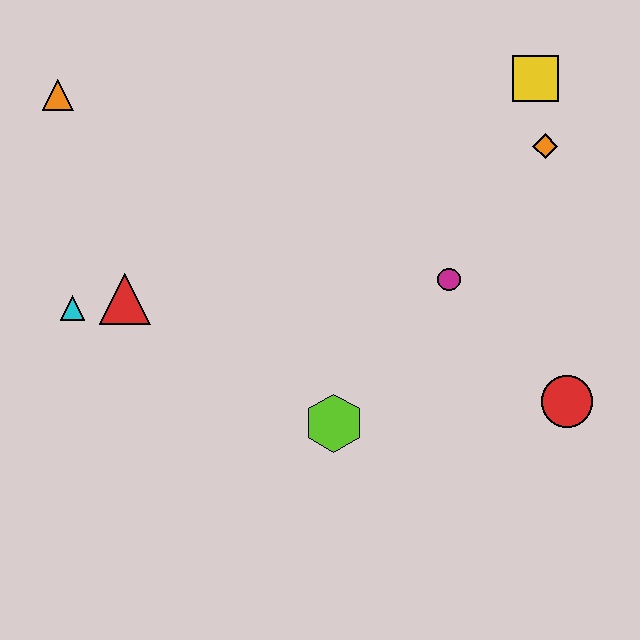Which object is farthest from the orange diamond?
The cyan triangle is farthest from the orange diamond.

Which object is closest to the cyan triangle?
The red triangle is closest to the cyan triangle.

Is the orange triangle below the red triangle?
No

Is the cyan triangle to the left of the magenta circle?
Yes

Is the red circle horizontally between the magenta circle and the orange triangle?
No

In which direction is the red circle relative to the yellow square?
The red circle is below the yellow square.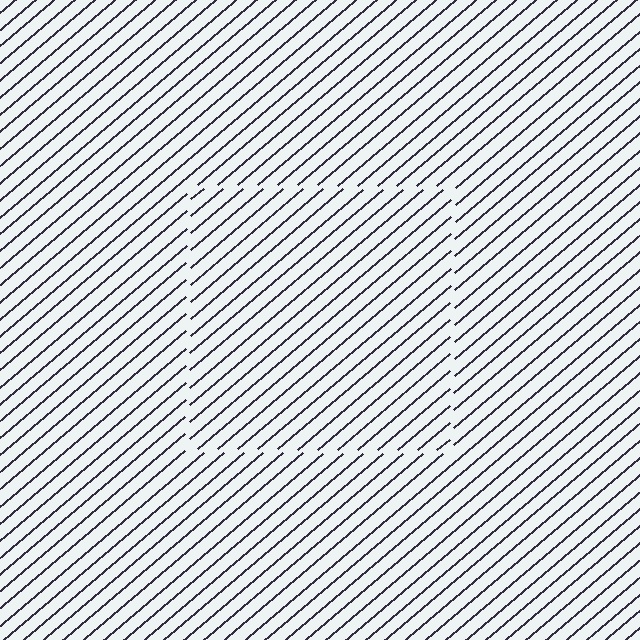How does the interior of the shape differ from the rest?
The interior of the shape contains the same grating, shifted by half a period — the contour is defined by the phase discontinuity where line-ends from the inner and outer gratings abut.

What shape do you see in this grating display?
An illusory square. The interior of the shape contains the same grating, shifted by half a period — the contour is defined by the phase discontinuity where line-ends from the inner and outer gratings abut.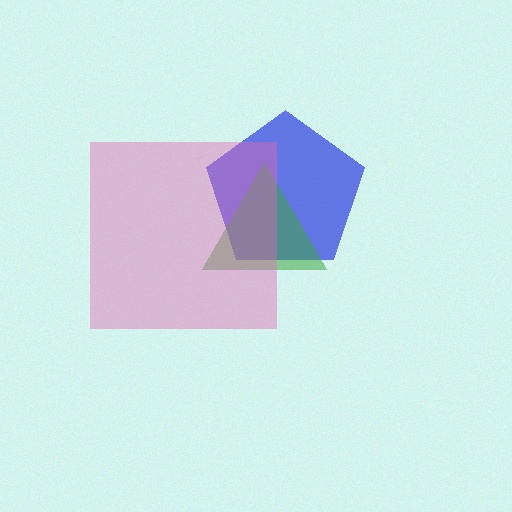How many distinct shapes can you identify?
There are 3 distinct shapes: a blue pentagon, a green triangle, a pink square.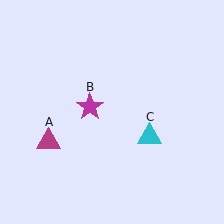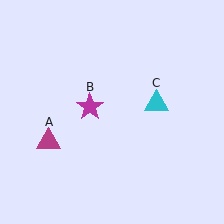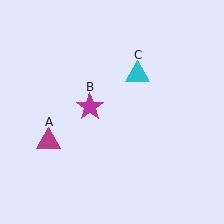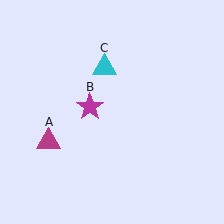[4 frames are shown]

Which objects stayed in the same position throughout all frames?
Magenta triangle (object A) and magenta star (object B) remained stationary.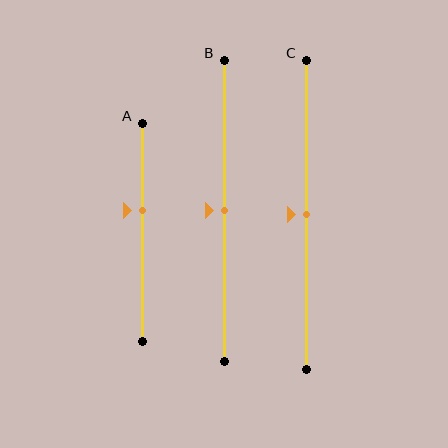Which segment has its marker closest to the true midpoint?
Segment B has its marker closest to the true midpoint.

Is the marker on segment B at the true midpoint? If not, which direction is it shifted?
Yes, the marker on segment B is at the true midpoint.